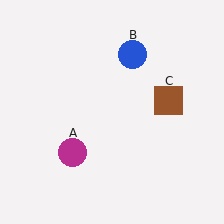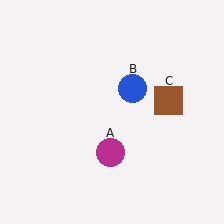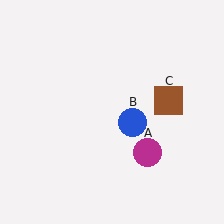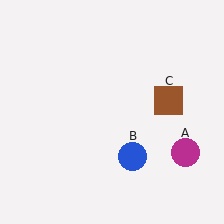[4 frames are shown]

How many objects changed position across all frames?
2 objects changed position: magenta circle (object A), blue circle (object B).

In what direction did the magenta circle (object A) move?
The magenta circle (object A) moved right.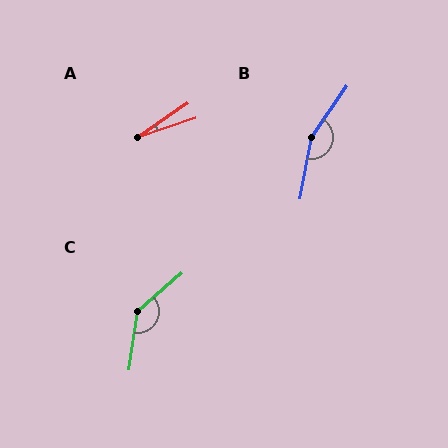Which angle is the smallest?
A, at approximately 16 degrees.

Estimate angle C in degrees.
Approximately 139 degrees.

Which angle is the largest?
B, at approximately 156 degrees.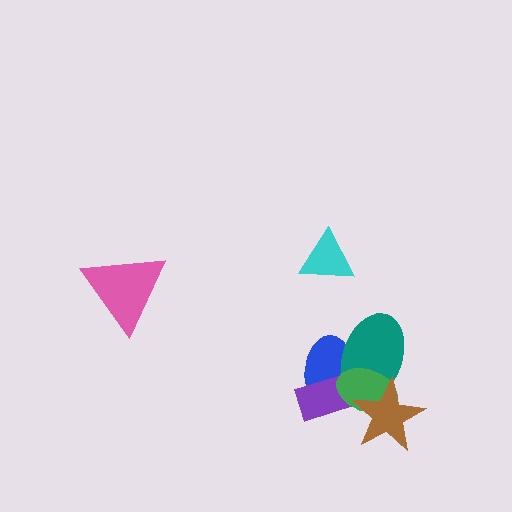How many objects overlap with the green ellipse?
4 objects overlap with the green ellipse.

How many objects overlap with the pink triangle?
0 objects overlap with the pink triangle.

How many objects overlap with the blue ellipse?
3 objects overlap with the blue ellipse.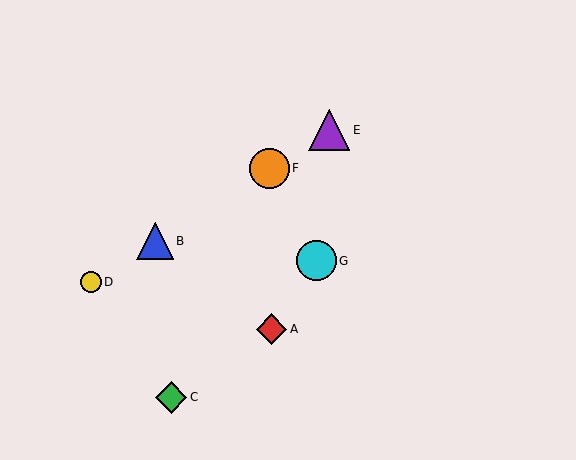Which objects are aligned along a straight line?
Objects B, D, E, F are aligned along a straight line.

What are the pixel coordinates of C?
Object C is at (171, 397).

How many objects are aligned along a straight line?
4 objects (B, D, E, F) are aligned along a straight line.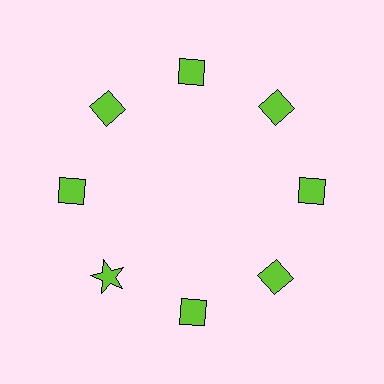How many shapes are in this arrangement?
There are 8 shapes arranged in a ring pattern.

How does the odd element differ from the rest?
It has a different shape: star instead of diamond.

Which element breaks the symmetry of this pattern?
The lime star at roughly the 8 o'clock position breaks the symmetry. All other shapes are lime diamonds.